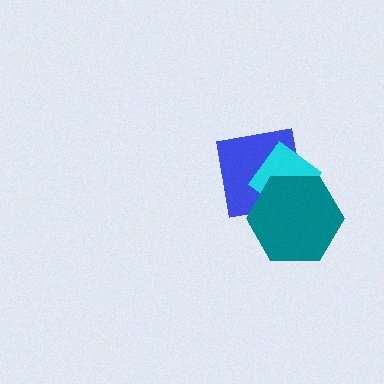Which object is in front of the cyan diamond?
The teal hexagon is in front of the cyan diamond.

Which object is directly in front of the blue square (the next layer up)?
The cyan diamond is directly in front of the blue square.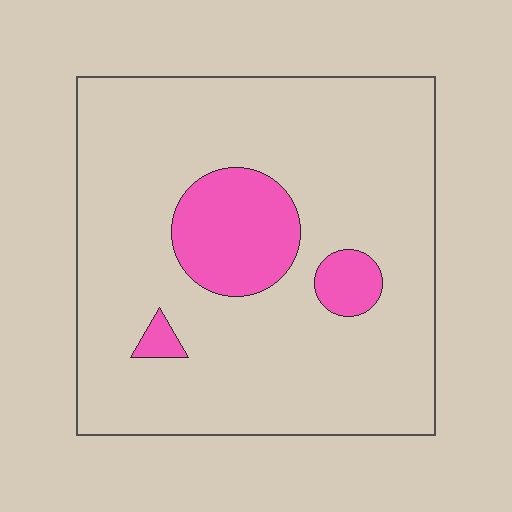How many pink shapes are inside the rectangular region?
3.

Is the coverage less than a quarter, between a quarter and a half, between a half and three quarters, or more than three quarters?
Less than a quarter.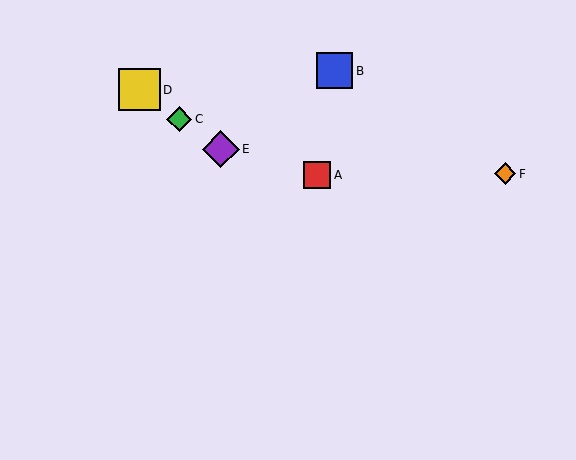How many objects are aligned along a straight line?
3 objects (C, D, E) are aligned along a straight line.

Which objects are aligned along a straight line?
Objects C, D, E are aligned along a straight line.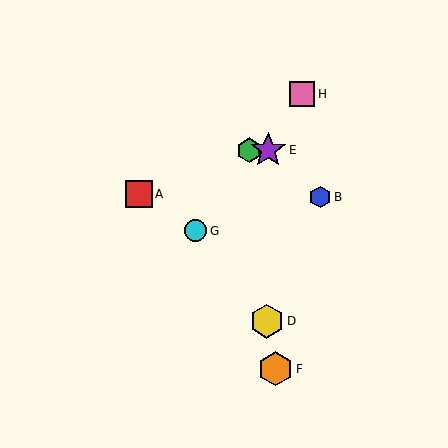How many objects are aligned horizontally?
2 objects (C, E) are aligned horizontally.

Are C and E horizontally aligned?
Yes, both are at y≈150.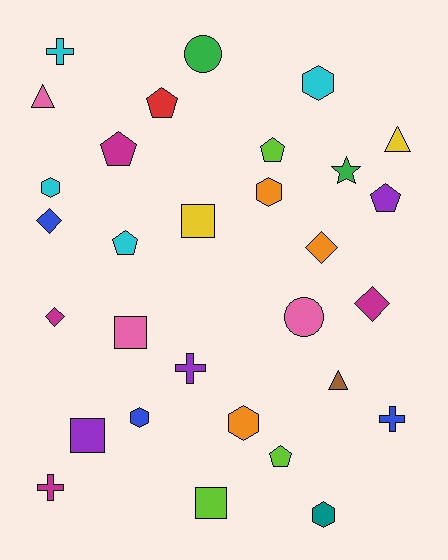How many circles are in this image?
There are 2 circles.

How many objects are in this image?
There are 30 objects.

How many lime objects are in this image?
There are 3 lime objects.